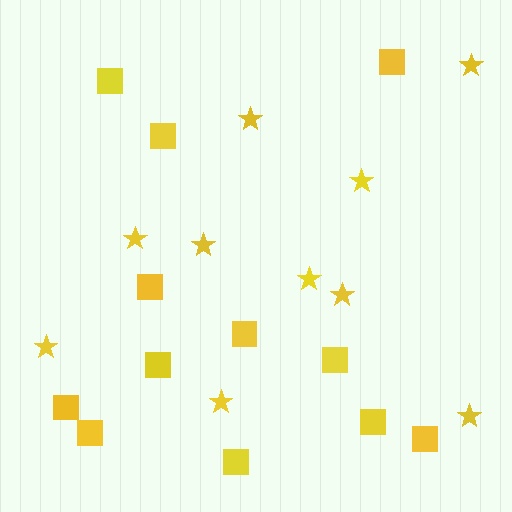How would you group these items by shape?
There are 2 groups: one group of squares (12) and one group of stars (10).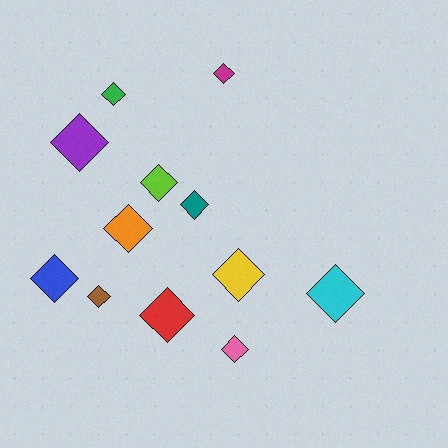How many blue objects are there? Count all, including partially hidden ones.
There is 1 blue object.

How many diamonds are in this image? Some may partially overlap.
There are 12 diamonds.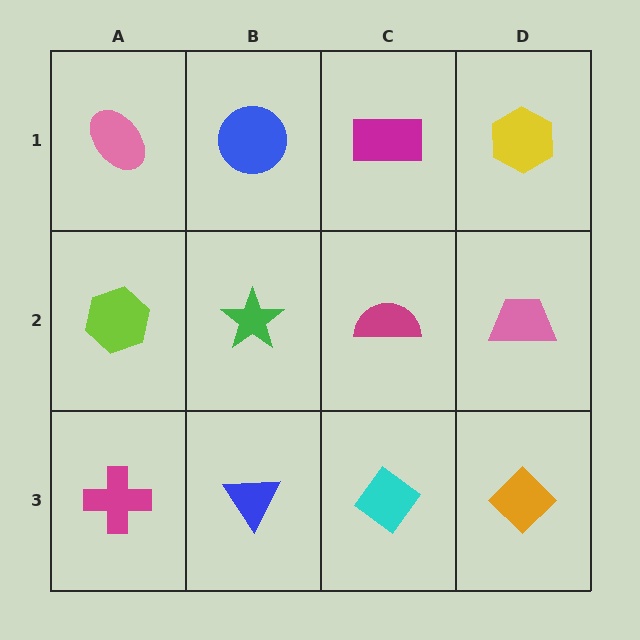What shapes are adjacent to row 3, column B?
A green star (row 2, column B), a magenta cross (row 3, column A), a cyan diamond (row 3, column C).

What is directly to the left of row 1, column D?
A magenta rectangle.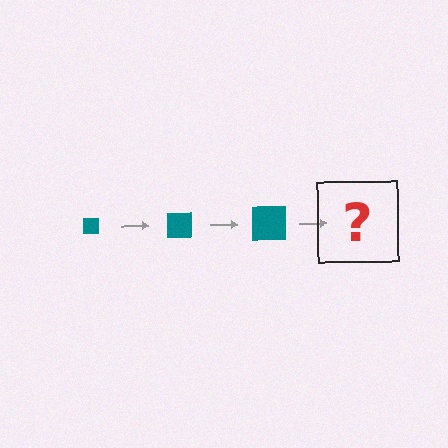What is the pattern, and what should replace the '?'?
The pattern is that the square gets progressively larger each step. The '?' should be a teal square, larger than the previous one.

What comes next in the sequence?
The next element should be a teal square, larger than the previous one.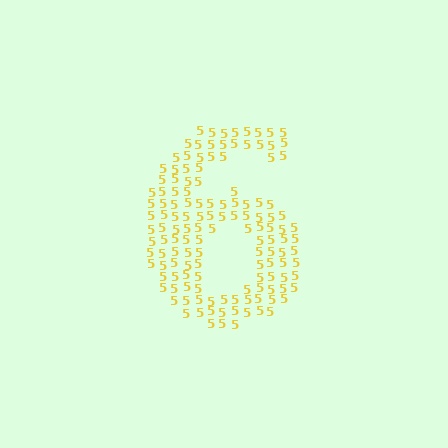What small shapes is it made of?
It is made of small digit 5's.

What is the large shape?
The large shape is the digit 6.